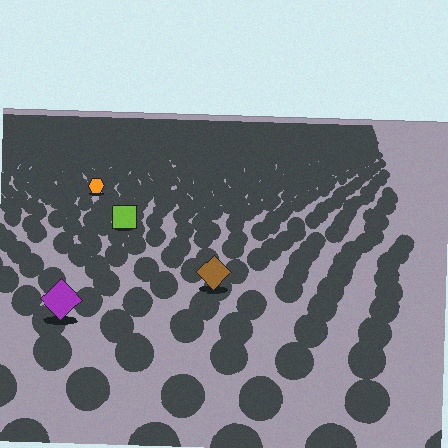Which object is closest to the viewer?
The purple diamond is closest. The texture marks near it are larger and more spread out.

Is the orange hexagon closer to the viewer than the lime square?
No. The lime square is closer — you can tell from the texture gradient: the ground texture is coarser near it.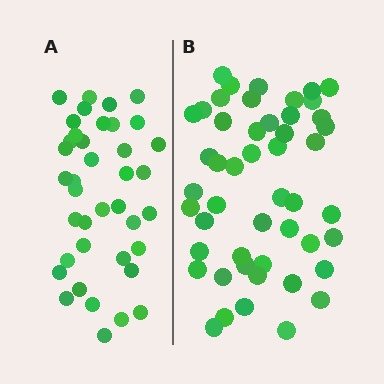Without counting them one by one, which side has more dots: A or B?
Region B (the right region) has more dots.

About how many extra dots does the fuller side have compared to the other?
Region B has roughly 10 or so more dots than region A.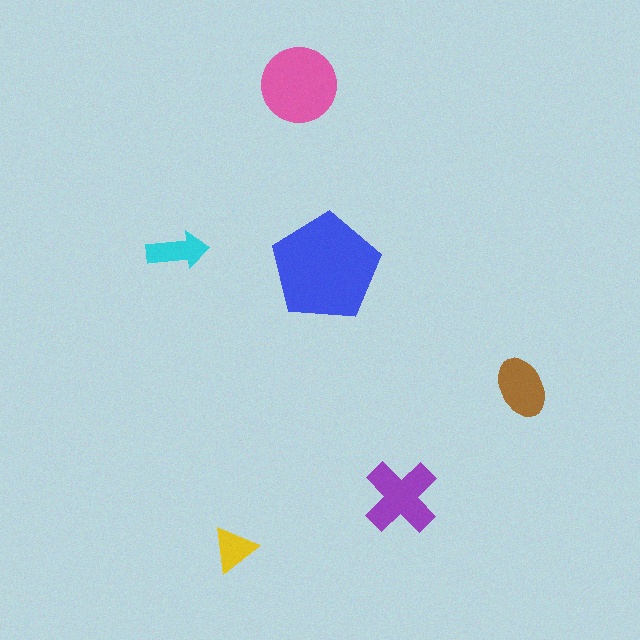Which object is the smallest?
The yellow triangle.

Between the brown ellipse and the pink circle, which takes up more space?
The pink circle.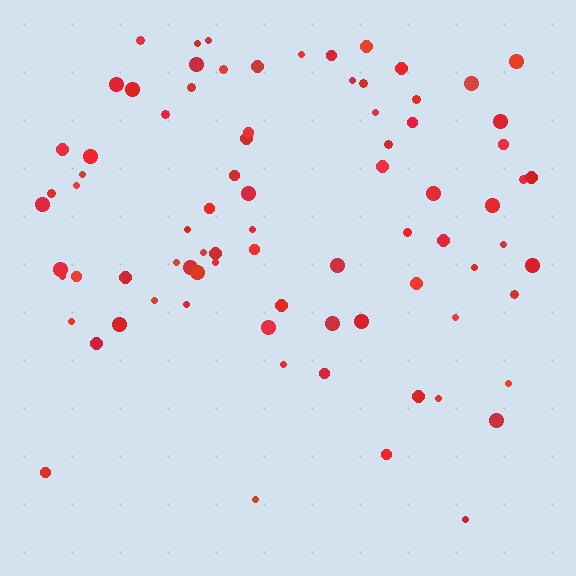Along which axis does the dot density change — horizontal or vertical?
Vertical.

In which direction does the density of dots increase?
From bottom to top, with the top side densest.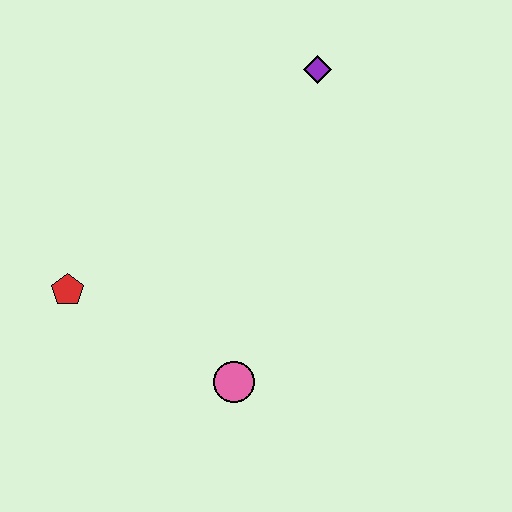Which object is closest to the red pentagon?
The pink circle is closest to the red pentagon.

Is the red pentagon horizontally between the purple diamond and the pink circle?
No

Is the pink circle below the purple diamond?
Yes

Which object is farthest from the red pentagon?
The purple diamond is farthest from the red pentagon.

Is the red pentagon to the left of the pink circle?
Yes